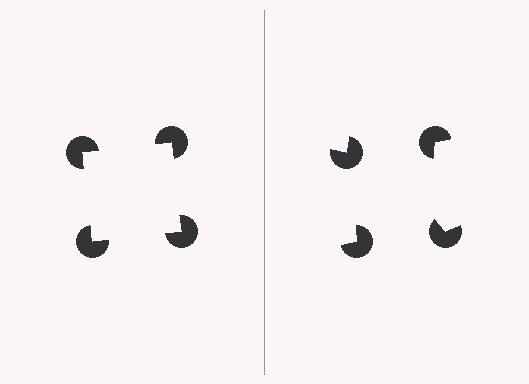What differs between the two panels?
The pac-man discs are positioned identically on both sides; only the wedge orientations differ. On the left they align to a square; on the right they are misaligned.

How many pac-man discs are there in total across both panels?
8 — 4 on each side.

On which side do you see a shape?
An illusory square appears on the left side. On the right side the wedge cuts are rotated, so no coherent shape forms.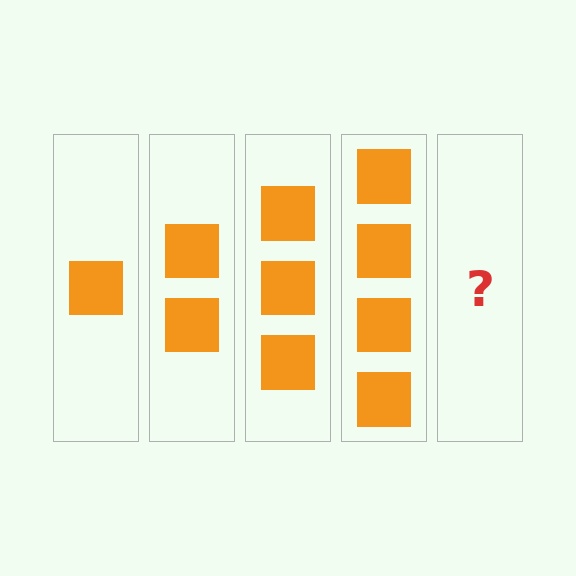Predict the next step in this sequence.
The next step is 5 squares.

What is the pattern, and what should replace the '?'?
The pattern is that each step adds one more square. The '?' should be 5 squares.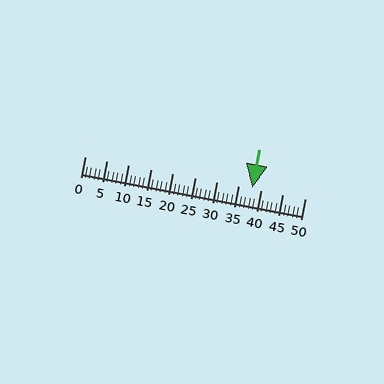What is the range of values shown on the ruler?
The ruler shows values from 0 to 50.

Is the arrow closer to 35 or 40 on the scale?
The arrow is closer to 40.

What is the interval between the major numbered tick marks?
The major tick marks are spaced 5 units apart.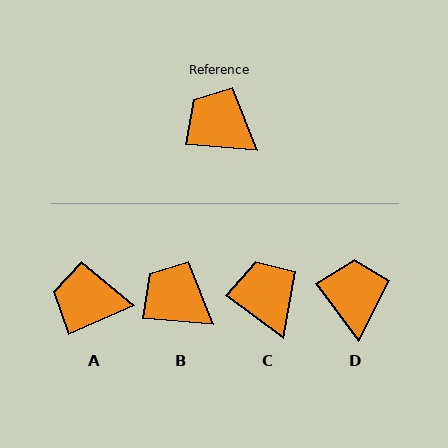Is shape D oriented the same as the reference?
No, it is off by about 48 degrees.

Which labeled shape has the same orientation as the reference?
B.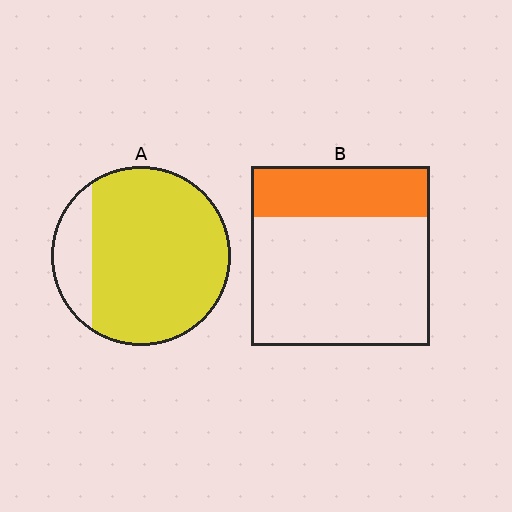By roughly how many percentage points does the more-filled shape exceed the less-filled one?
By roughly 55 percentage points (A over B).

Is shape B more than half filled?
No.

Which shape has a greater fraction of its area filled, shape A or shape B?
Shape A.